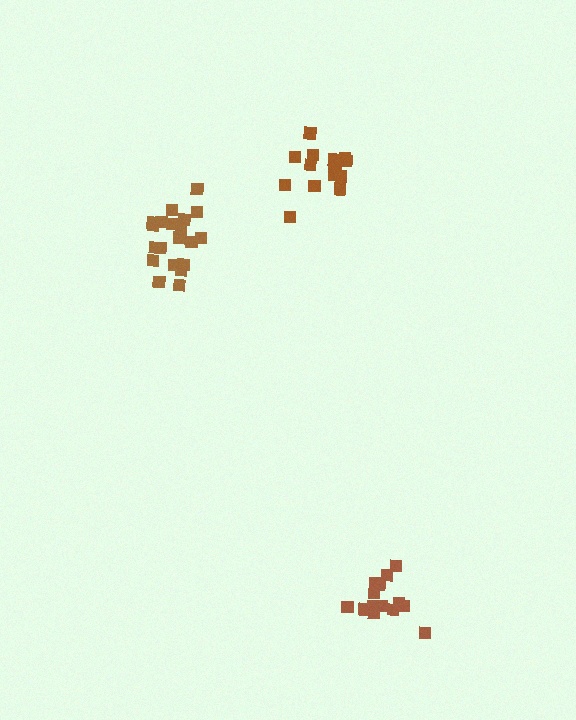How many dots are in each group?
Group 1: 21 dots, Group 2: 15 dots, Group 3: 15 dots (51 total).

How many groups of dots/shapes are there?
There are 3 groups.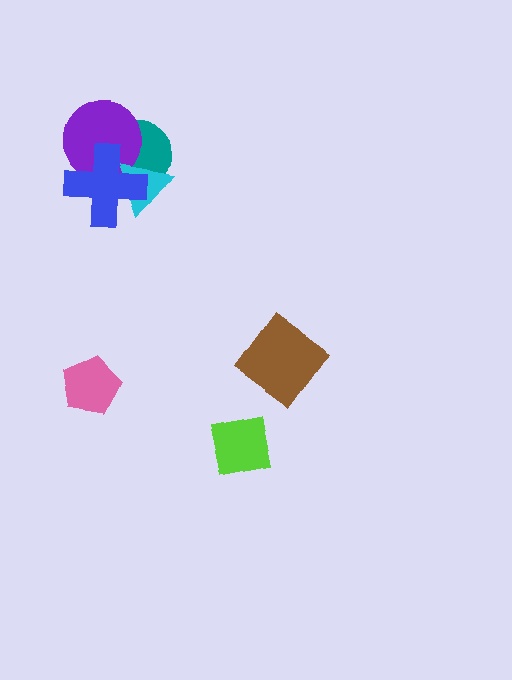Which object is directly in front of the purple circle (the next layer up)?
The cyan triangle is directly in front of the purple circle.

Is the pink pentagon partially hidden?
No, no other shape covers it.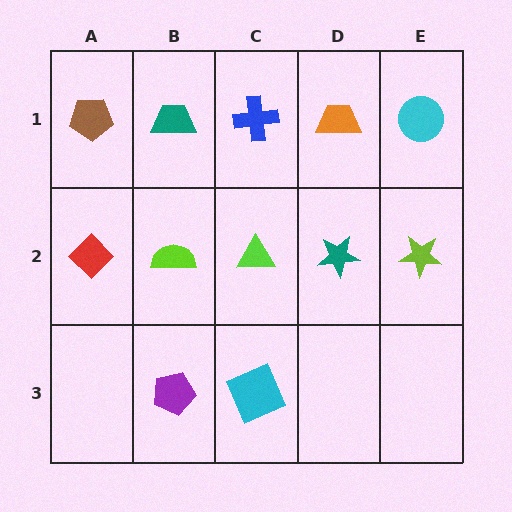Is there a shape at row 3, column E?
No, that cell is empty.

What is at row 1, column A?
A brown pentagon.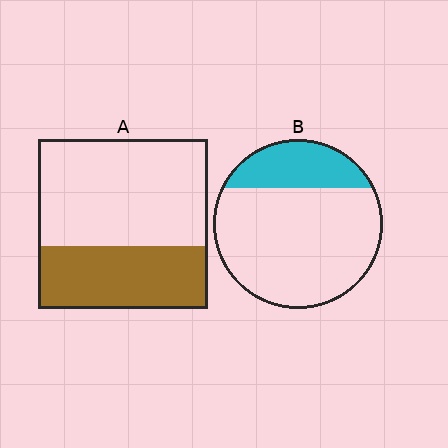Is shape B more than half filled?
No.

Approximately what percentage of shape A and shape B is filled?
A is approximately 35% and B is approximately 25%.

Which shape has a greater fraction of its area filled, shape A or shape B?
Shape A.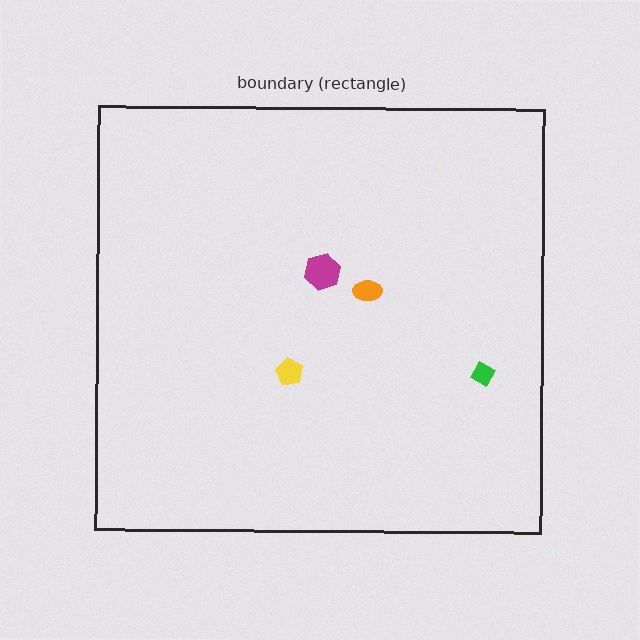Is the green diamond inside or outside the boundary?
Inside.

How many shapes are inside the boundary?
4 inside, 0 outside.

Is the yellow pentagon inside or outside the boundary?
Inside.